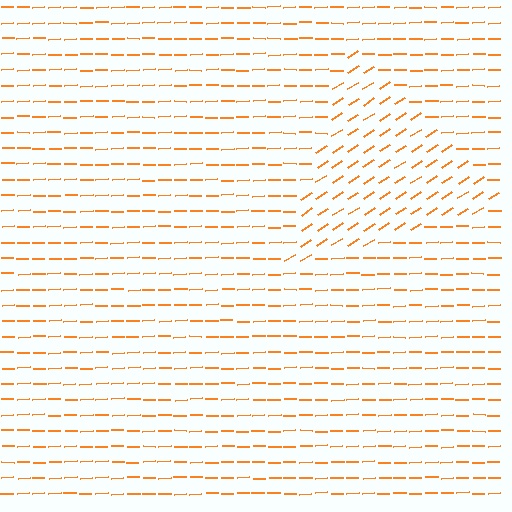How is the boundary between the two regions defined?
The boundary is defined purely by a change in line orientation (approximately 31 degrees difference). All lines are the same color and thickness.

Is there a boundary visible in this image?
Yes, there is a texture boundary formed by a change in line orientation.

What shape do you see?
I see a triangle.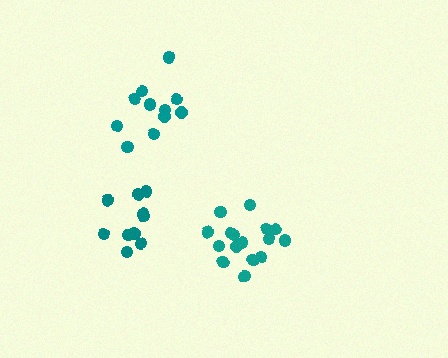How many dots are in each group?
Group 1: 10 dots, Group 2: 16 dots, Group 3: 11 dots (37 total).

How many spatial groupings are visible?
There are 3 spatial groupings.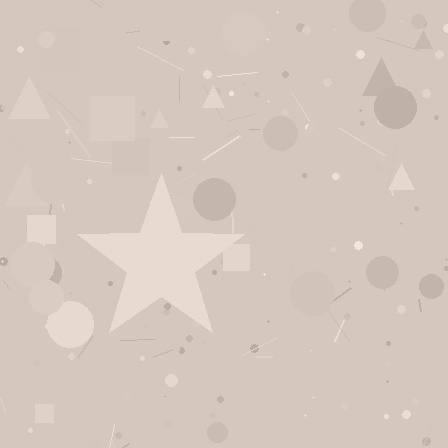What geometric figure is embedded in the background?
A star is embedded in the background.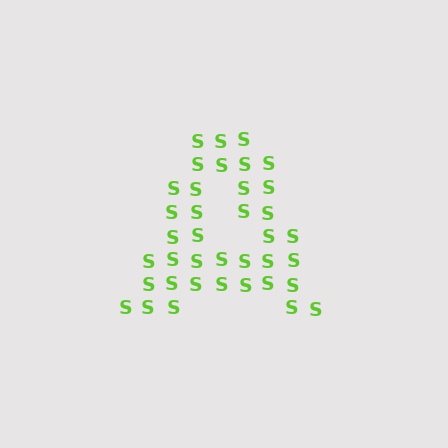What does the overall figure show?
The overall figure shows the letter A.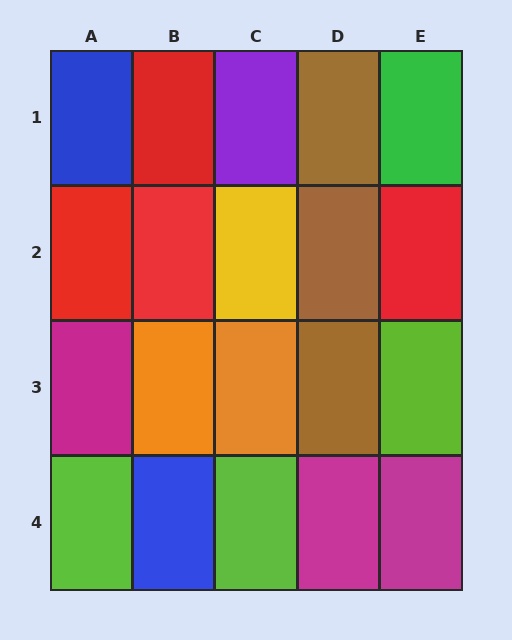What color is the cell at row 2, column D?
Brown.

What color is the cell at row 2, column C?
Yellow.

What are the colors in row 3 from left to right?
Magenta, orange, orange, brown, lime.